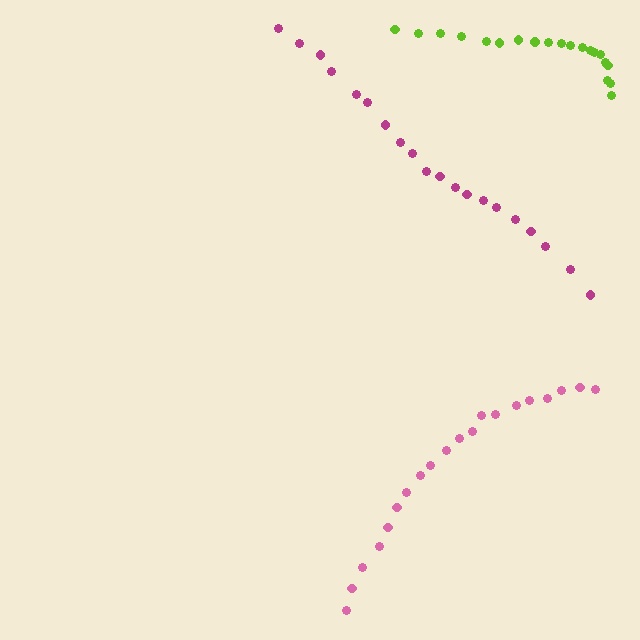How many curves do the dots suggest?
There are 3 distinct paths.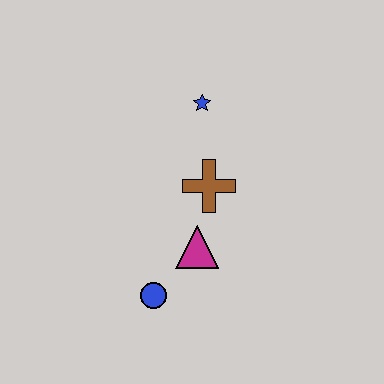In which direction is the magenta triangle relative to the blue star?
The magenta triangle is below the blue star.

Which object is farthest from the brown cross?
The blue circle is farthest from the brown cross.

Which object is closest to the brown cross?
The magenta triangle is closest to the brown cross.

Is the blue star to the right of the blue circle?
Yes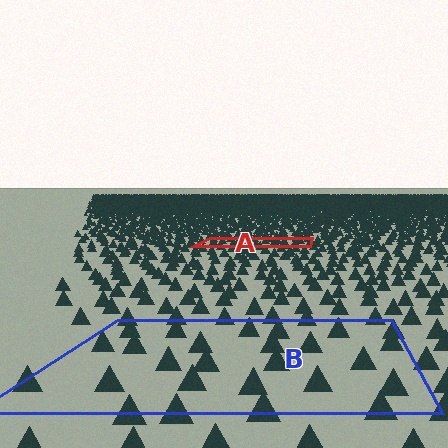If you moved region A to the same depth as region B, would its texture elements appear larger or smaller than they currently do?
They would appear larger. At a closer depth, the same texture elements are projected at a bigger on-screen size.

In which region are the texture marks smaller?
The texture marks are smaller in region A, because it is farther away.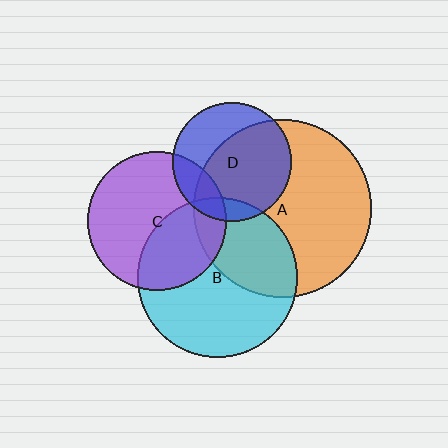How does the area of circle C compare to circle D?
Approximately 1.4 times.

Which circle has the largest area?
Circle A (orange).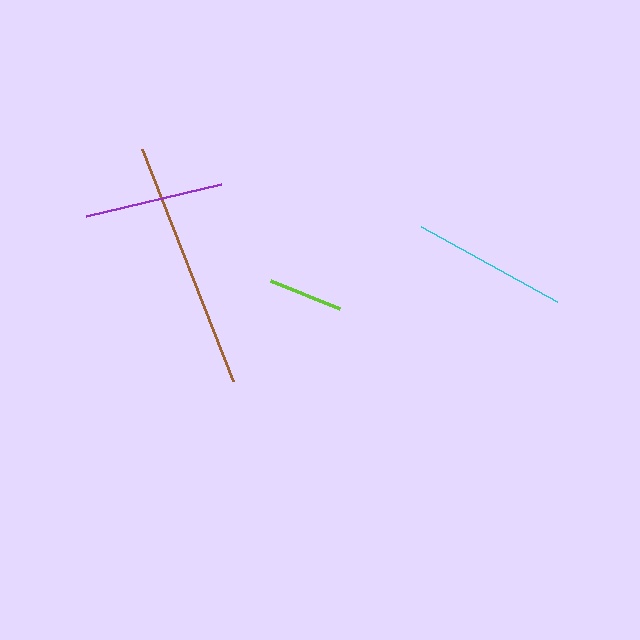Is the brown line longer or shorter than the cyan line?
The brown line is longer than the cyan line.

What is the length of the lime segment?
The lime segment is approximately 75 pixels long.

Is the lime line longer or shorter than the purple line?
The purple line is longer than the lime line.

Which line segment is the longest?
The brown line is the longest at approximately 249 pixels.